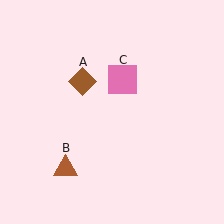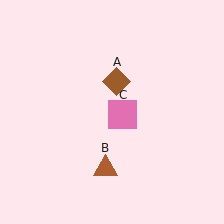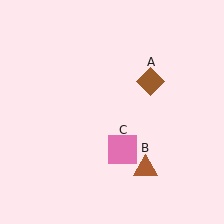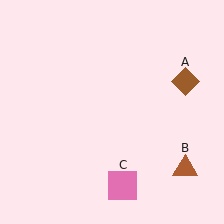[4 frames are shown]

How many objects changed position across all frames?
3 objects changed position: brown diamond (object A), brown triangle (object B), pink square (object C).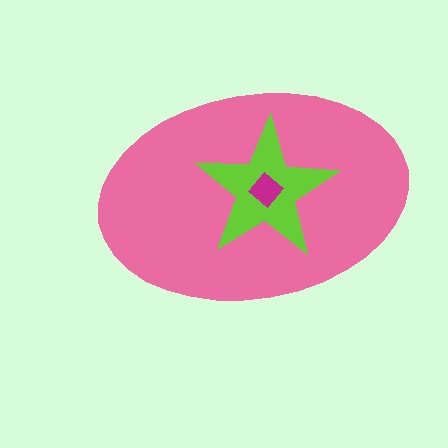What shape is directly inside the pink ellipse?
The lime star.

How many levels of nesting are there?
3.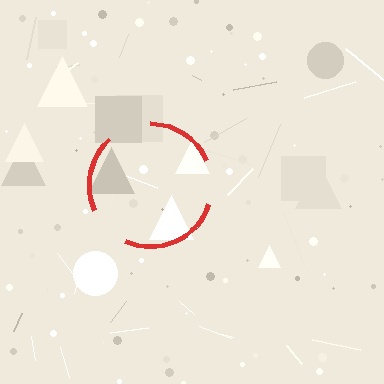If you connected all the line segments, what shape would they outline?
They would outline a circle.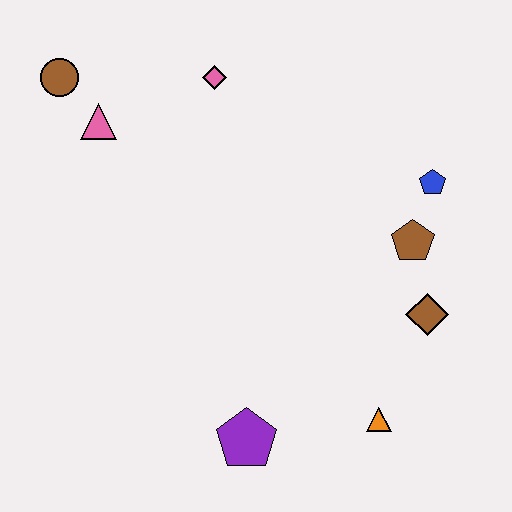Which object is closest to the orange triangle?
The brown diamond is closest to the orange triangle.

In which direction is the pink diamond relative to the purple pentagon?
The pink diamond is above the purple pentagon.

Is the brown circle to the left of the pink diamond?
Yes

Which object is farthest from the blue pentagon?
The brown circle is farthest from the blue pentagon.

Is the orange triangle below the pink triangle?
Yes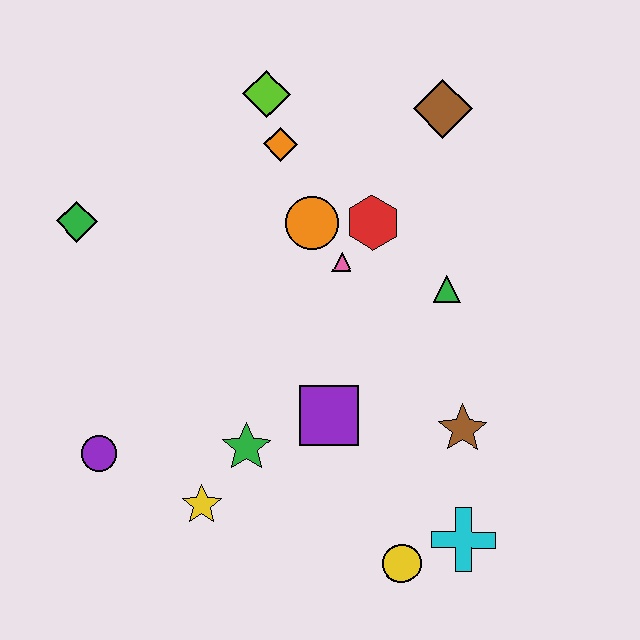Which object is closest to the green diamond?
The orange diamond is closest to the green diamond.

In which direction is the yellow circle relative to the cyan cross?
The yellow circle is to the left of the cyan cross.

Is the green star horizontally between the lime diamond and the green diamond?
Yes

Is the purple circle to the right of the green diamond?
Yes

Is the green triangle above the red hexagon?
No